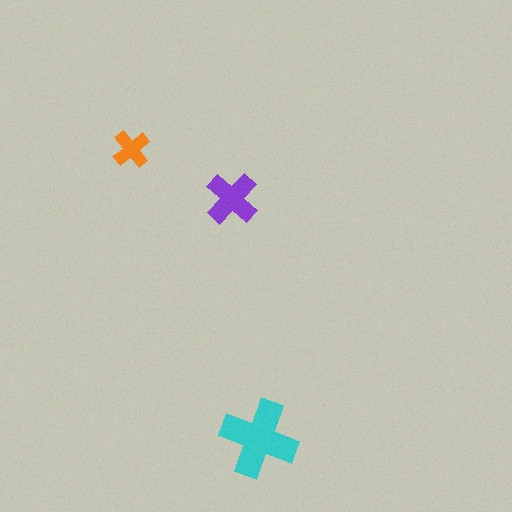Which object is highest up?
The orange cross is topmost.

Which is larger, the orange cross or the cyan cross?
The cyan one.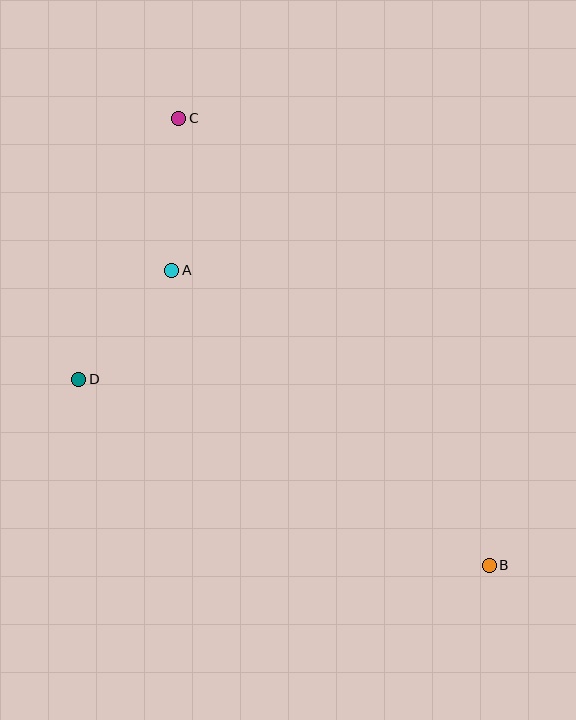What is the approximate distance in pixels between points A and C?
The distance between A and C is approximately 152 pixels.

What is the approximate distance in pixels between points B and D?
The distance between B and D is approximately 451 pixels.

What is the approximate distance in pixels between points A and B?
The distance between A and B is approximately 433 pixels.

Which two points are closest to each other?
Points A and D are closest to each other.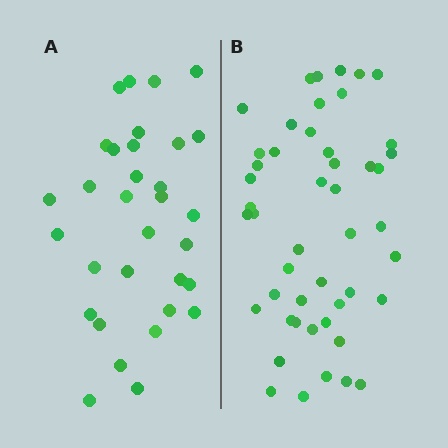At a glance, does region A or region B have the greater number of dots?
Region B (the right region) has more dots.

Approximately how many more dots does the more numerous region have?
Region B has approximately 15 more dots than region A.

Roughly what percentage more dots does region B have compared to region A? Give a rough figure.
About 50% more.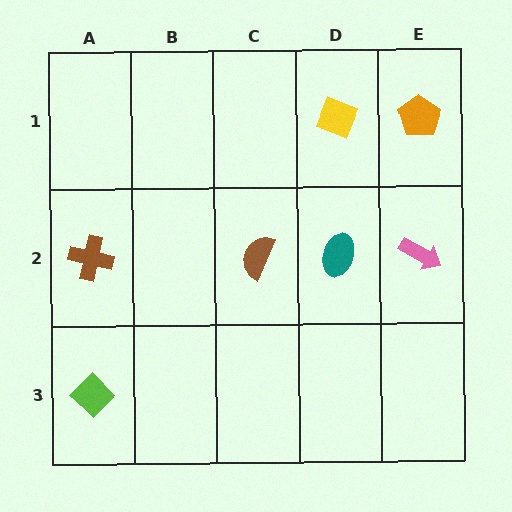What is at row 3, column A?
A lime diamond.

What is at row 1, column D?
A yellow diamond.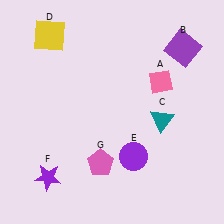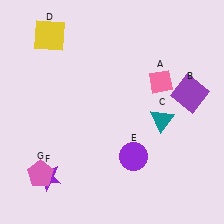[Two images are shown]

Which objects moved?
The objects that moved are: the purple square (B), the pink pentagon (G).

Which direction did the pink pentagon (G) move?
The pink pentagon (G) moved left.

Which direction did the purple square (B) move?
The purple square (B) moved down.